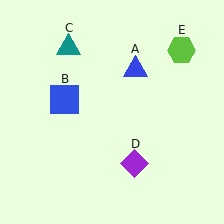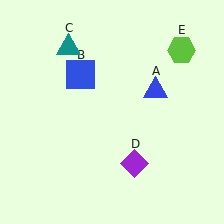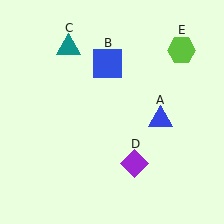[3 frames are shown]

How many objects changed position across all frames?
2 objects changed position: blue triangle (object A), blue square (object B).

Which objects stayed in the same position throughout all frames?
Teal triangle (object C) and purple diamond (object D) and lime hexagon (object E) remained stationary.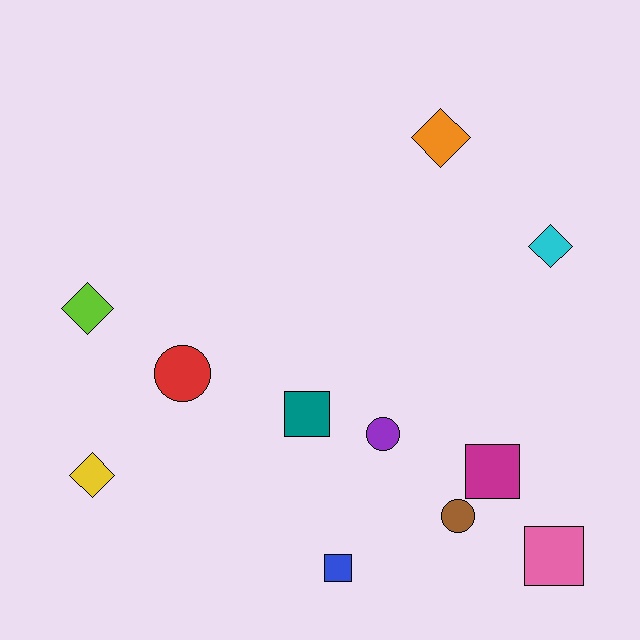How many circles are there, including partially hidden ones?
There are 3 circles.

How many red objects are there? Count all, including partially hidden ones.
There is 1 red object.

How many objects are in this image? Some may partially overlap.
There are 11 objects.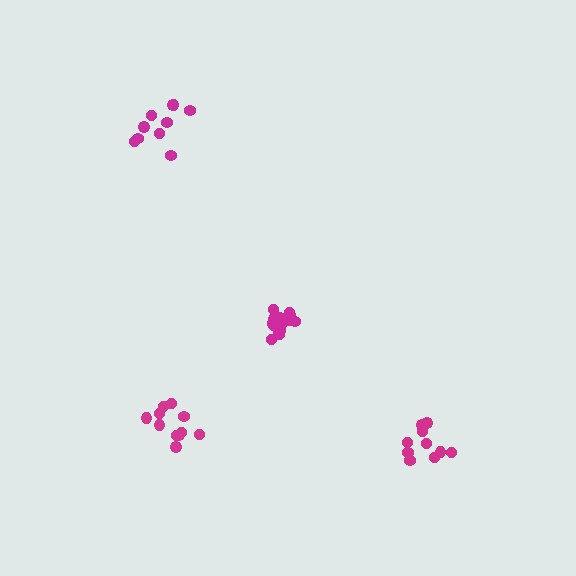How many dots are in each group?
Group 1: 10 dots, Group 2: 15 dots, Group 3: 11 dots, Group 4: 10 dots (46 total).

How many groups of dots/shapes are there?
There are 4 groups.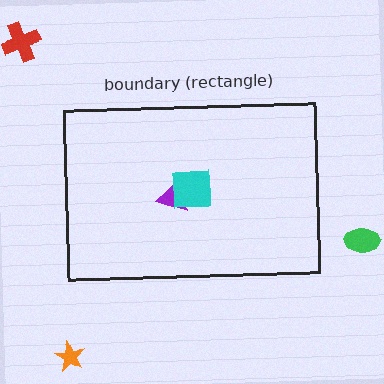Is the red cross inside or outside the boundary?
Outside.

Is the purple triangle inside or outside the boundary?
Inside.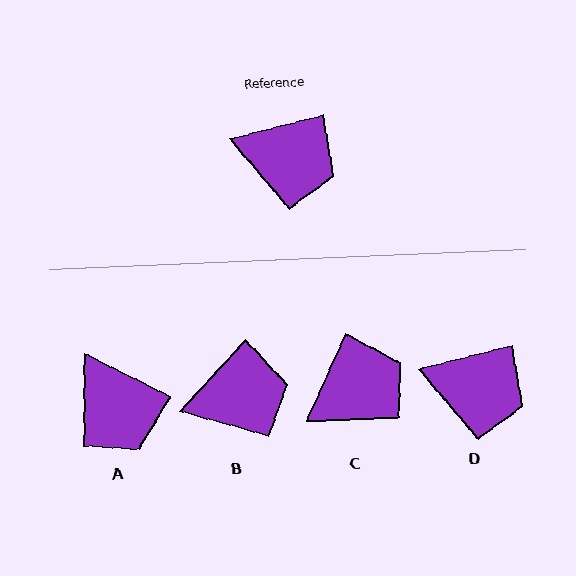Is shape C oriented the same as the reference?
No, it is off by about 52 degrees.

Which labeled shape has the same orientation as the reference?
D.